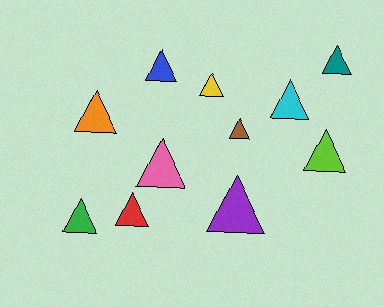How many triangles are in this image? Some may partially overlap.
There are 11 triangles.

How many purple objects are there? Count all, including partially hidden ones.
There is 1 purple object.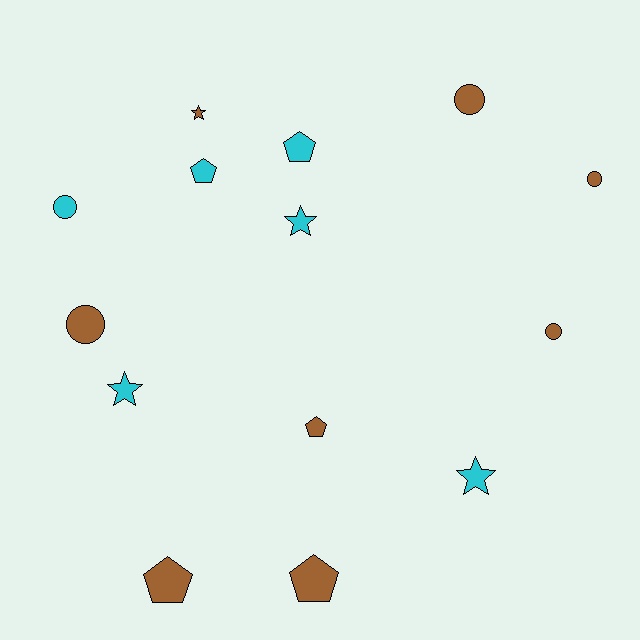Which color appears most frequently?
Brown, with 8 objects.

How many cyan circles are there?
There is 1 cyan circle.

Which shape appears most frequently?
Circle, with 5 objects.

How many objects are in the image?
There are 14 objects.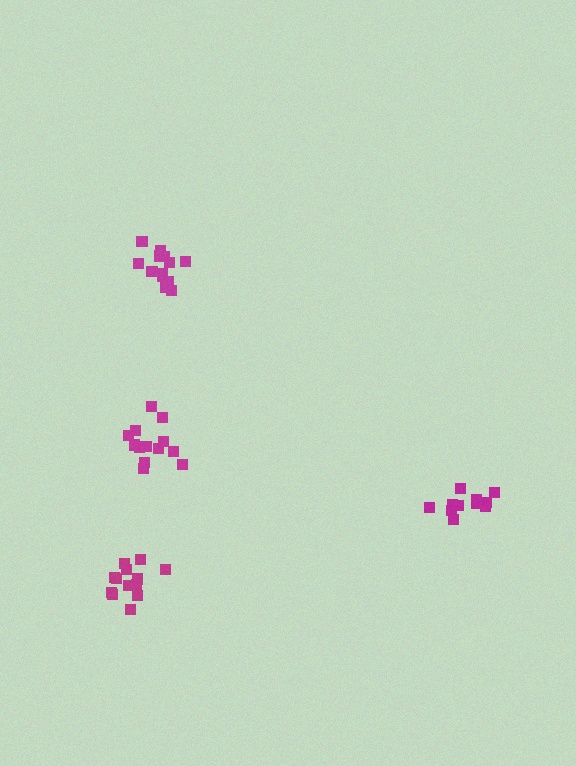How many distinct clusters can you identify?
There are 4 distinct clusters.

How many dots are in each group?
Group 1: 11 dots, Group 2: 13 dots, Group 3: 13 dots, Group 4: 13 dots (50 total).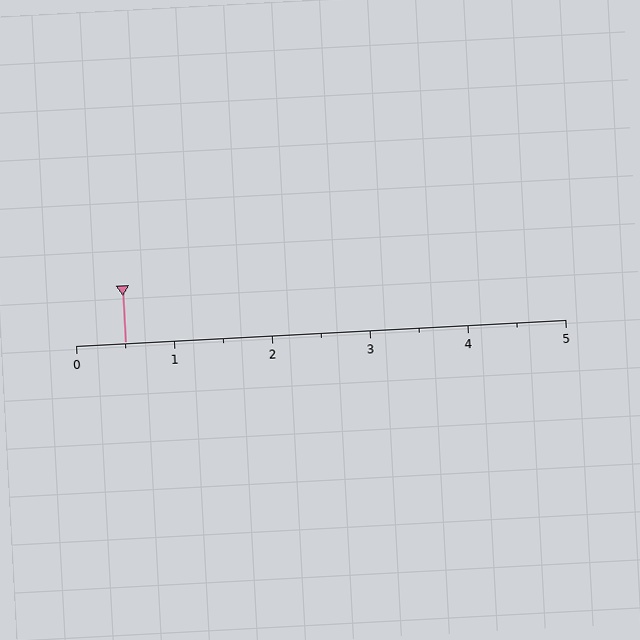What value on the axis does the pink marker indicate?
The marker indicates approximately 0.5.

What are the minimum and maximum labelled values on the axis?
The axis runs from 0 to 5.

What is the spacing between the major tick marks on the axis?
The major ticks are spaced 1 apart.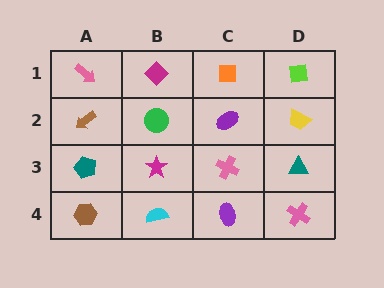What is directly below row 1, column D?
A yellow trapezoid.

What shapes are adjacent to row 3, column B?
A green circle (row 2, column B), a cyan semicircle (row 4, column B), a teal pentagon (row 3, column A), a pink cross (row 3, column C).